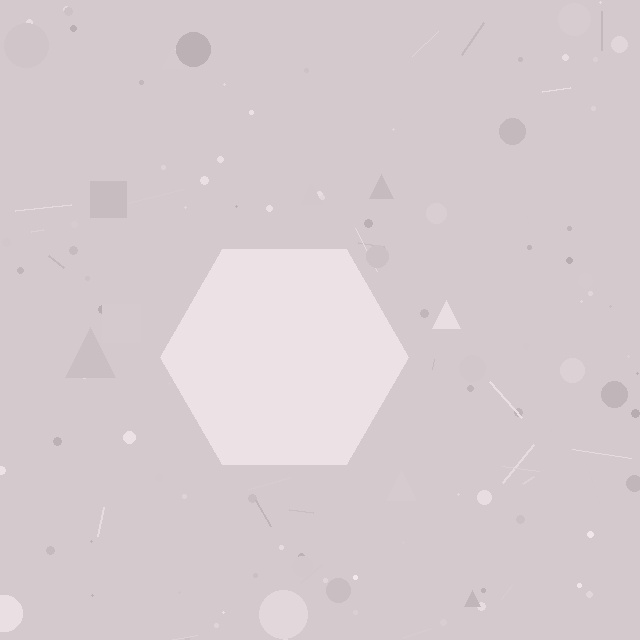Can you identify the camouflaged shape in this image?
The camouflaged shape is a hexagon.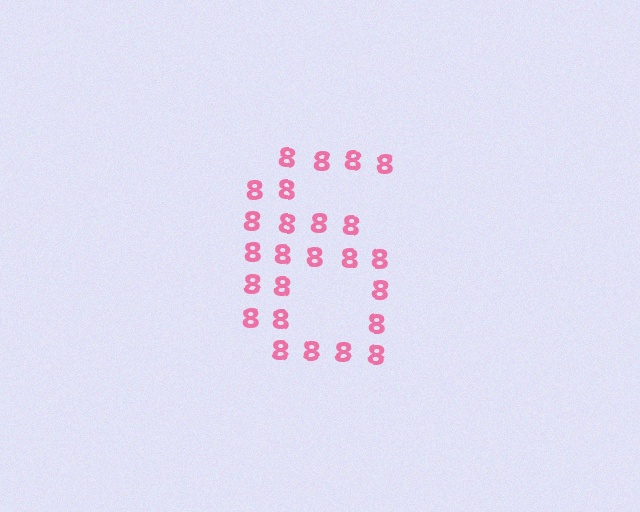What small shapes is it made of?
It is made of small digit 8's.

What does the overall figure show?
The overall figure shows the digit 6.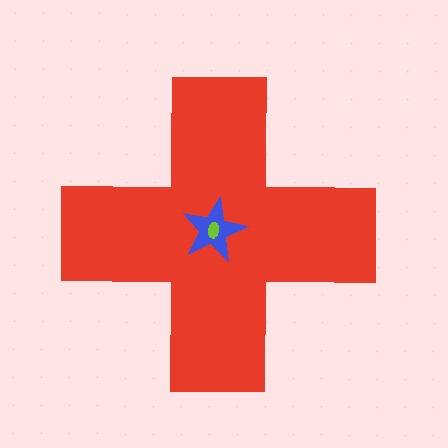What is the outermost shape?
The red cross.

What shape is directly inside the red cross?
The blue star.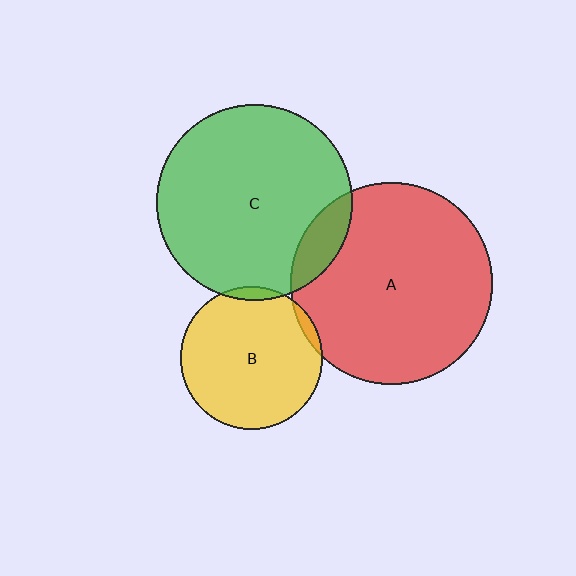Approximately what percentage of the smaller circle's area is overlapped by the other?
Approximately 5%.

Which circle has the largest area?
Circle A (red).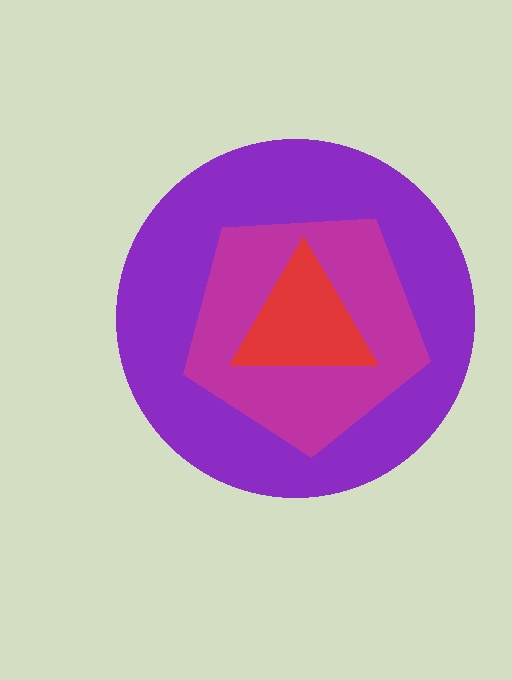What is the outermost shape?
The purple circle.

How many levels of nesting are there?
3.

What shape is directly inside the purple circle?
The magenta pentagon.